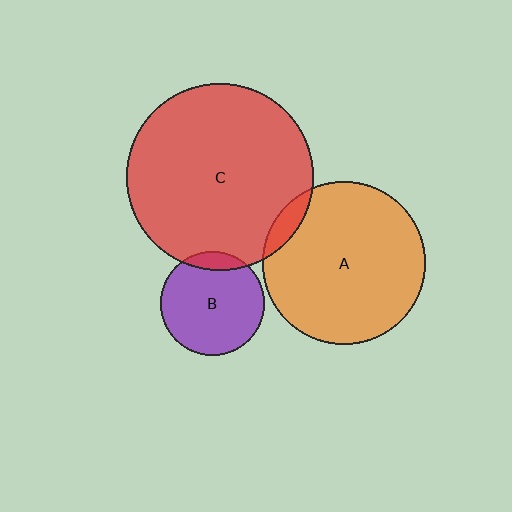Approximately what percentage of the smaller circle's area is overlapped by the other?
Approximately 10%.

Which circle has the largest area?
Circle C (red).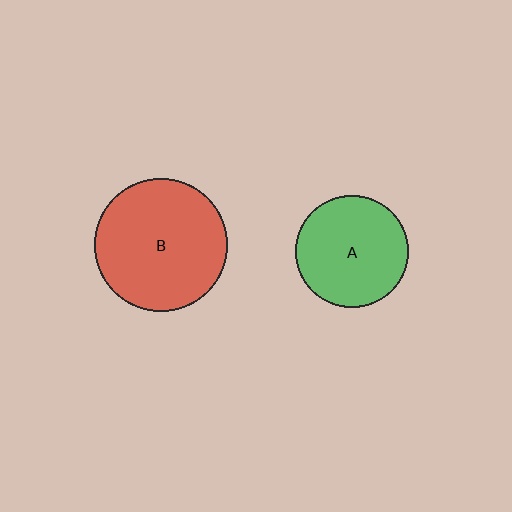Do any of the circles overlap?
No, none of the circles overlap.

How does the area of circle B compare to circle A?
Approximately 1.4 times.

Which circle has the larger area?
Circle B (red).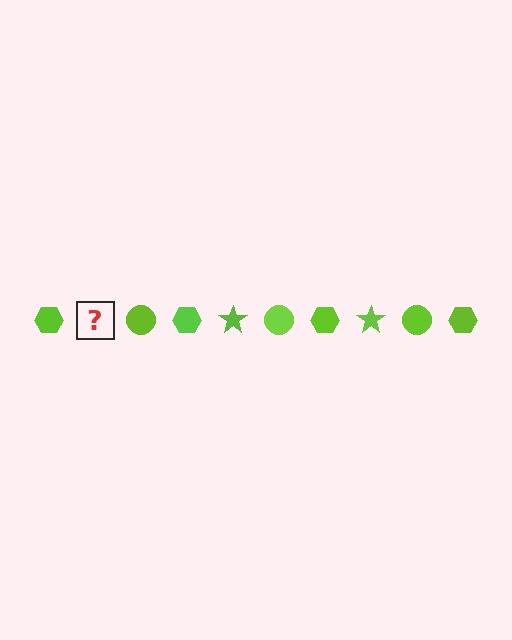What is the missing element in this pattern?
The missing element is a lime star.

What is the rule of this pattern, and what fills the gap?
The rule is that the pattern cycles through hexagon, star, circle shapes in lime. The gap should be filled with a lime star.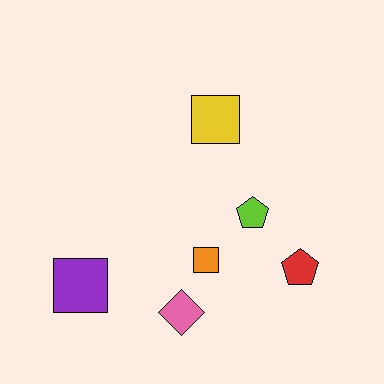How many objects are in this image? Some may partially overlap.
There are 6 objects.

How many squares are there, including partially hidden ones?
There are 3 squares.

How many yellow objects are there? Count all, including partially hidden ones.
There is 1 yellow object.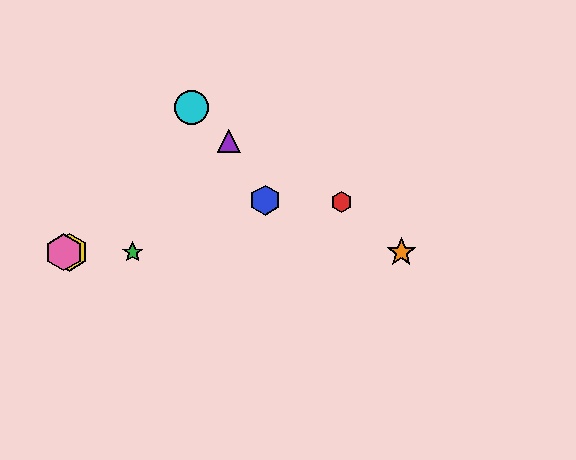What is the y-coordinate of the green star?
The green star is at y≈252.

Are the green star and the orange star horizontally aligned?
Yes, both are at y≈252.